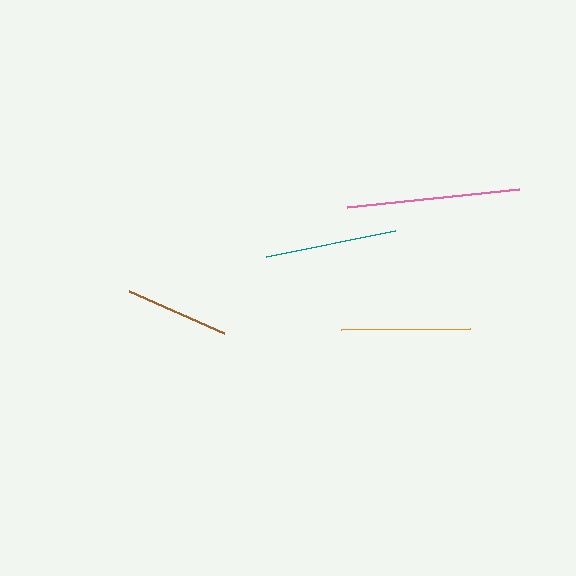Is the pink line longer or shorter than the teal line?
The pink line is longer than the teal line.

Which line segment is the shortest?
The brown line is the shortest at approximately 103 pixels.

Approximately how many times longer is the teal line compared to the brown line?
The teal line is approximately 1.3 times the length of the brown line.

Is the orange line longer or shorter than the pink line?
The pink line is longer than the orange line.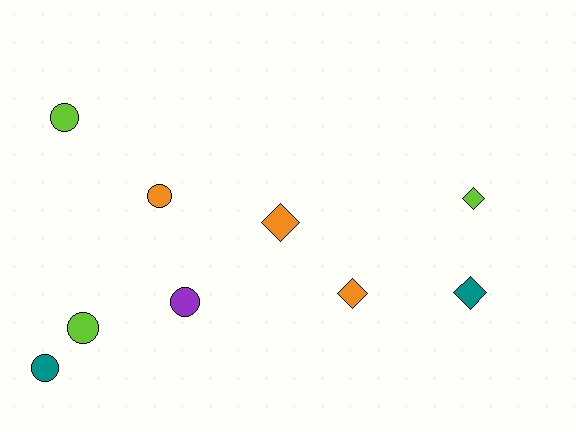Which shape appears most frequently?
Circle, with 5 objects.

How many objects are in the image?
There are 9 objects.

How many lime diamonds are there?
There is 1 lime diamond.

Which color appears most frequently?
Orange, with 3 objects.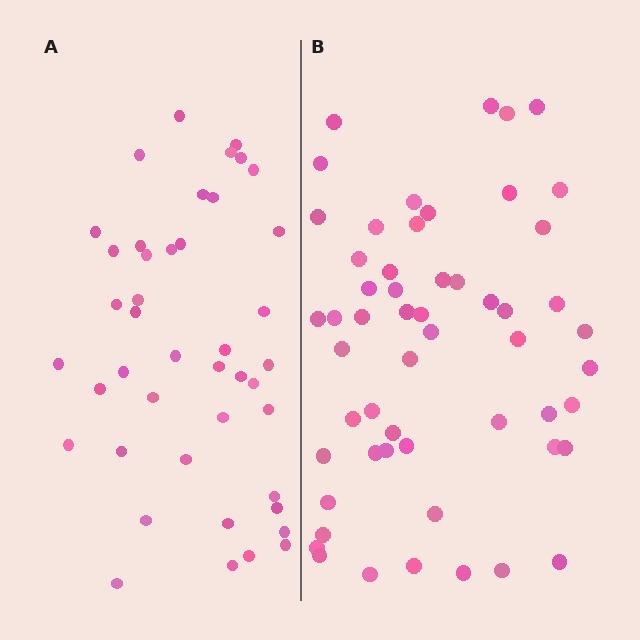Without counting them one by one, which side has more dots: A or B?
Region B (the right region) has more dots.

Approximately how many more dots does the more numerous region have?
Region B has roughly 12 or so more dots than region A.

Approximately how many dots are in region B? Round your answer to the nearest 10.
About 60 dots. (The exact count is 55, which rounds to 60.)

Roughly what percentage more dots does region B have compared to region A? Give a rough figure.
About 30% more.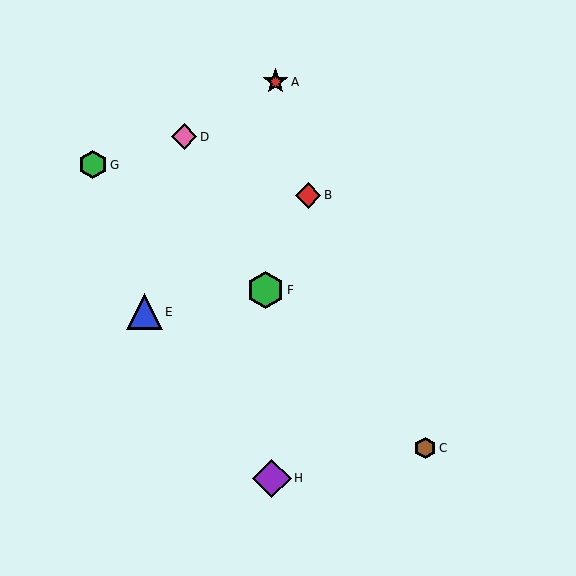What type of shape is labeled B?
Shape B is a red diamond.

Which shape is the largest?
The purple diamond (labeled H) is the largest.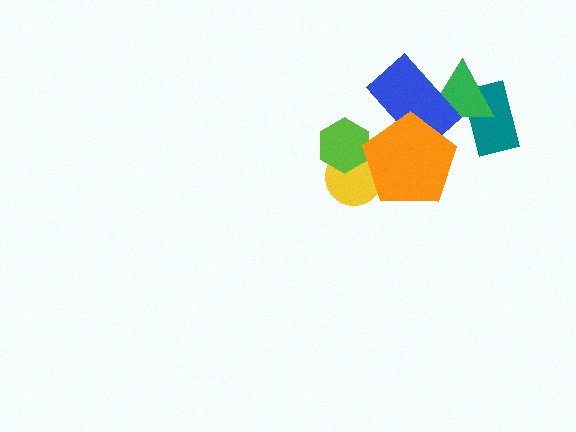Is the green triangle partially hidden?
Yes, it is partially covered by another shape.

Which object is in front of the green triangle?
The blue rectangle is in front of the green triangle.